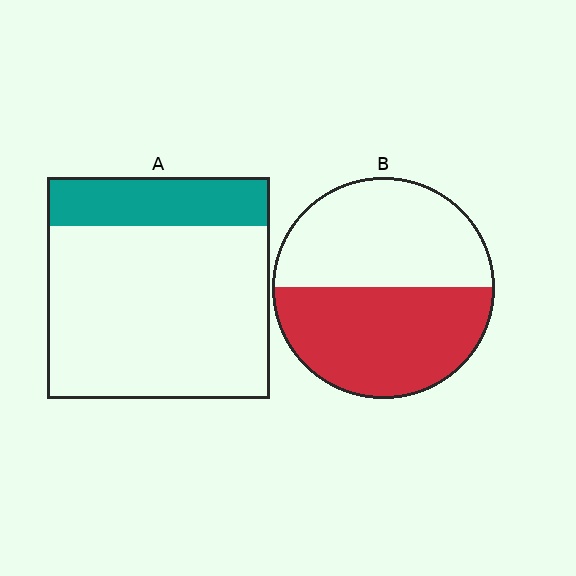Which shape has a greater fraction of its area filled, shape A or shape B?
Shape B.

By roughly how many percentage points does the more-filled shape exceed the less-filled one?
By roughly 30 percentage points (B over A).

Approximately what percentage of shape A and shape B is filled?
A is approximately 20% and B is approximately 50%.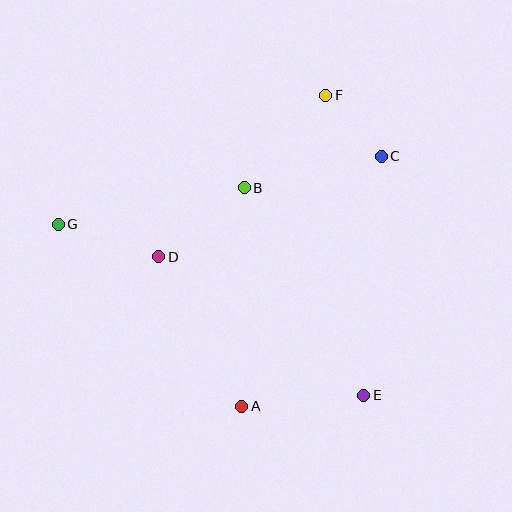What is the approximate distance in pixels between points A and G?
The distance between A and G is approximately 258 pixels.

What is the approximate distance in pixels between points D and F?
The distance between D and F is approximately 233 pixels.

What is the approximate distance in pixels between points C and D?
The distance between C and D is approximately 244 pixels.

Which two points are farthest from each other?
Points E and G are farthest from each other.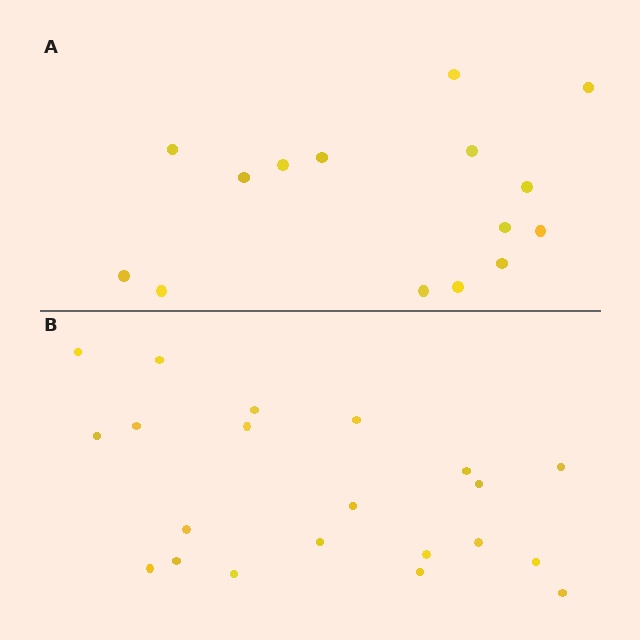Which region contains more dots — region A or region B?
Region B (the bottom region) has more dots.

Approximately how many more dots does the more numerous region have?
Region B has about 6 more dots than region A.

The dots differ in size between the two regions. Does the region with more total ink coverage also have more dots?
No. Region A has more total ink coverage because its dots are larger, but region B actually contains more individual dots. Total area can be misleading — the number of items is what matters here.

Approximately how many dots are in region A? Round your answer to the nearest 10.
About 20 dots. (The exact count is 15, which rounds to 20.)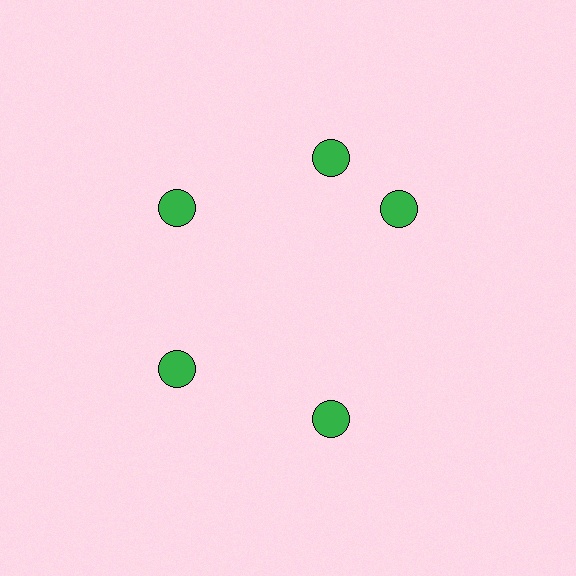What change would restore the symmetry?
The symmetry would be restored by rotating it back into even spacing with its neighbors so that all 5 circles sit at equal angles and equal distance from the center.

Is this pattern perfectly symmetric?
No. The 5 green circles are arranged in a ring, but one element near the 3 o'clock position is rotated out of alignment along the ring, breaking the 5-fold rotational symmetry.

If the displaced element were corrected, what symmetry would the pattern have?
It would have 5-fold rotational symmetry — the pattern would map onto itself every 72 degrees.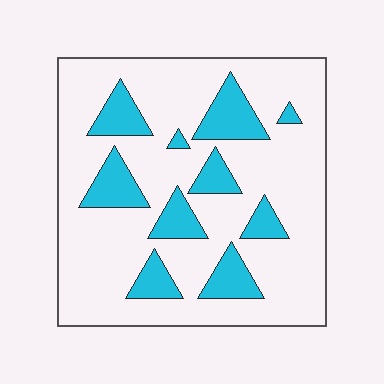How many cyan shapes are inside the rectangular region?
10.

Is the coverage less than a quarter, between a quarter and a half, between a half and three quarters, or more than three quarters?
Less than a quarter.